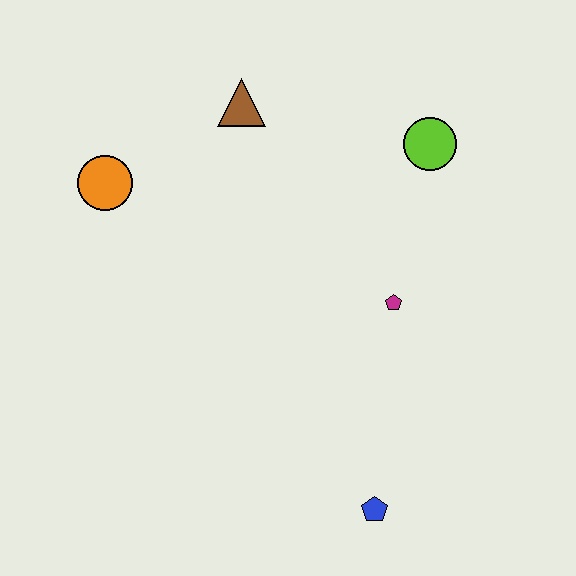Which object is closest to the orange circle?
The brown triangle is closest to the orange circle.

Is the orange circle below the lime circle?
Yes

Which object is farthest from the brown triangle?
The blue pentagon is farthest from the brown triangle.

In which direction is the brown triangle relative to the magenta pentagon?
The brown triangle is above the magenta pentagon.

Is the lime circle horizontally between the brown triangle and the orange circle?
No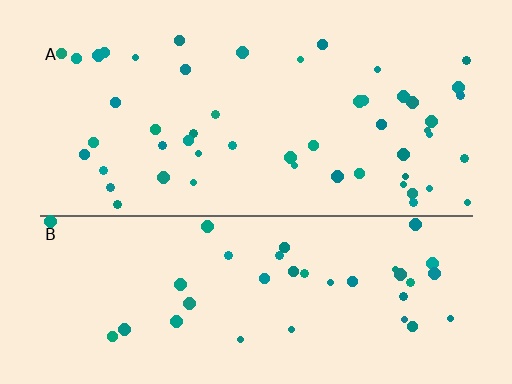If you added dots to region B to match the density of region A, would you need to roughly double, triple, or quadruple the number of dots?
Approximately double.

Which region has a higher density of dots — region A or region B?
A (the top).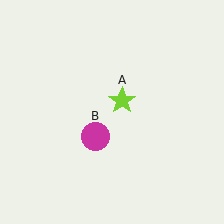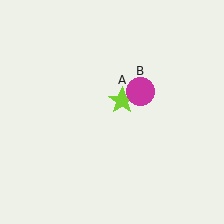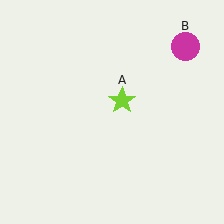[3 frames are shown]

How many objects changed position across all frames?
1 object changed position: magenta circle (object B).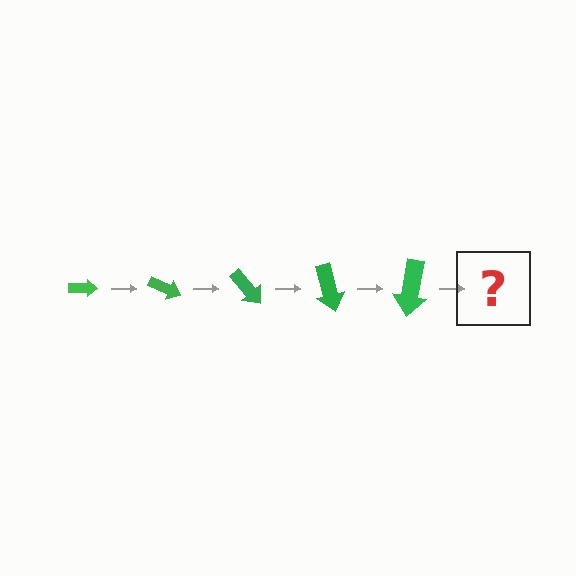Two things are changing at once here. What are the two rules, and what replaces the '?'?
The two rules are that the arrow grows larger each step and it rotates 25 degrees each step. The '?' should be an arrow, larger than the previous one and rotated 125 degrees from the start.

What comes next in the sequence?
The next element should be an arrow, larger than the previous one and rotated 125 degrees from the start.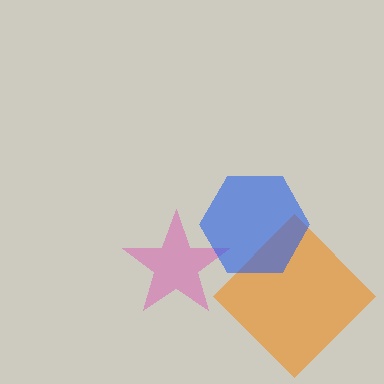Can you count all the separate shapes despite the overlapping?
Yes, there are 3 separate shapes.